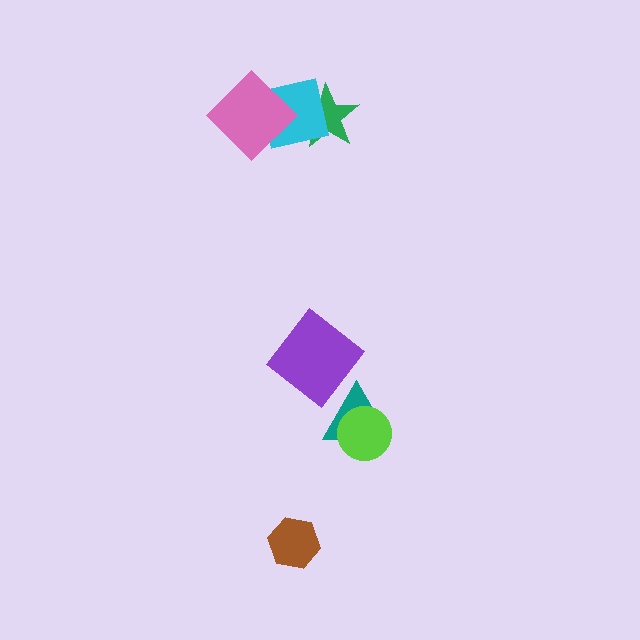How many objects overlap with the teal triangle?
1 object overlaps with the teal triangle.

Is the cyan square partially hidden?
Yes, it is partially covered by another shape.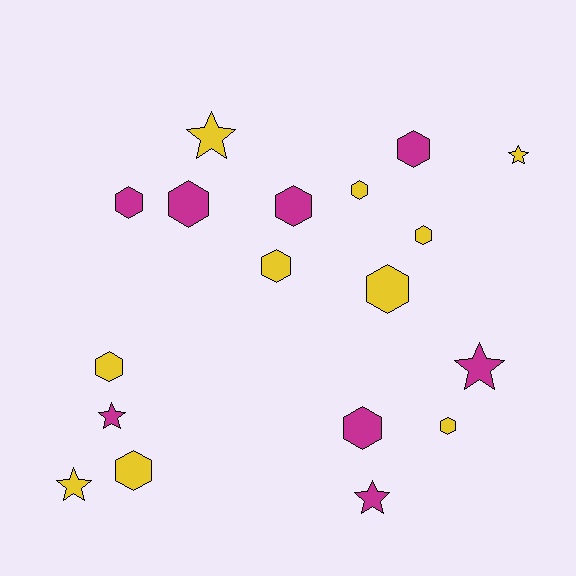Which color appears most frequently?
Yellow, with 10 objects.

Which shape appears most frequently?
Hexagon, with 12 objects.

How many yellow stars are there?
There are 3 yellow stars.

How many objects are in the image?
There are 18 objects.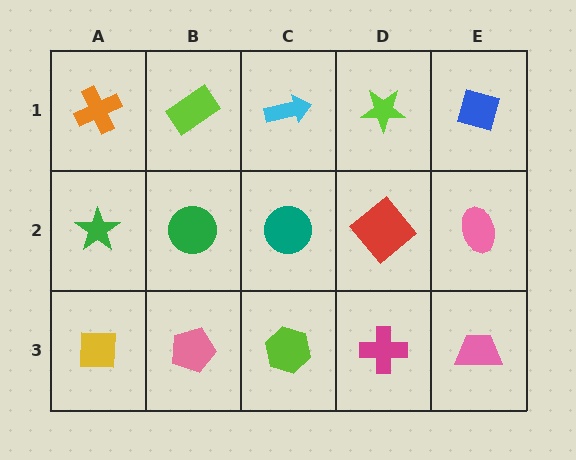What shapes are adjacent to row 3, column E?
A pink ellipse (row 2, column E), a magenta cross (row 3, column D).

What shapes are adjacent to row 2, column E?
A blue diamond (row 1, column E), a pink trapezoid (row 3, column E), a red diamond (row 2, column D).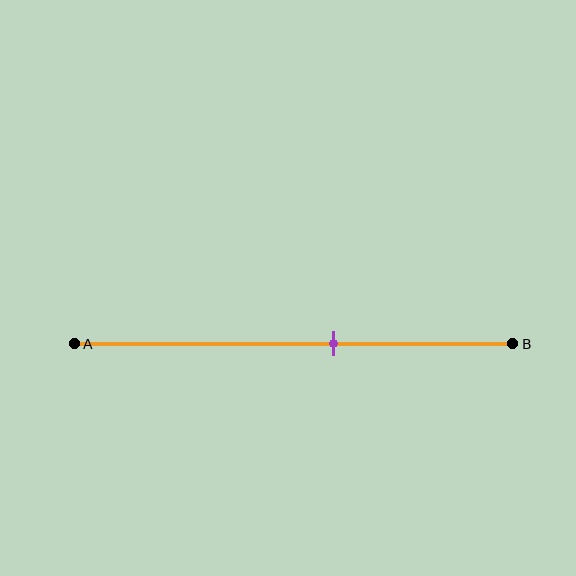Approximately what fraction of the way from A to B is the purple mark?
The purple mark is approximately 60% of the way from A to B.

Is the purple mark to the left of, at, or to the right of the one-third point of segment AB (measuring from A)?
The purple mark is to the right of the one-third point of segment AB.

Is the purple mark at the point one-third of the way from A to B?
No, the mark is at about 60% from A, not at the 33% one-third point.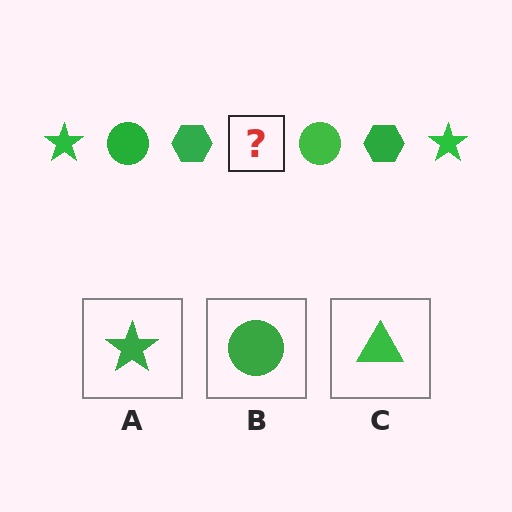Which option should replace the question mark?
Option A.